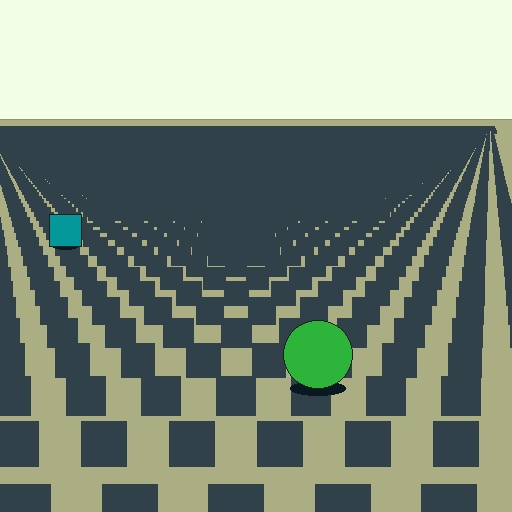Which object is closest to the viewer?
The green circle is closest. The texture marks near it are larger and more spread out.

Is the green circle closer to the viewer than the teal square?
Yes. The green circle is closer — you can tell from the texture gradient: the ground texture is coarser near it.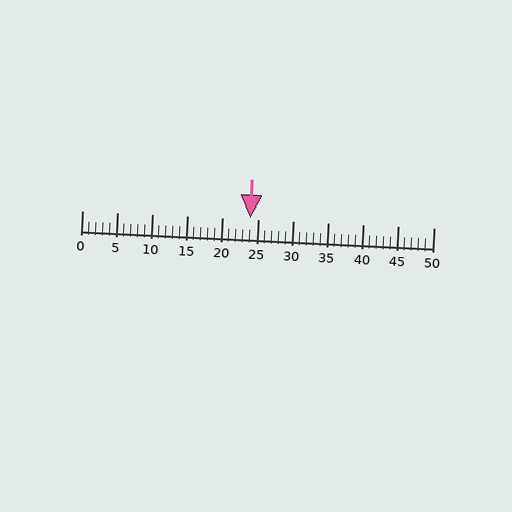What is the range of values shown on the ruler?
The ruler shows values from 0 to 50.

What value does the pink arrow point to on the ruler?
The pink arrow points to approximately 24.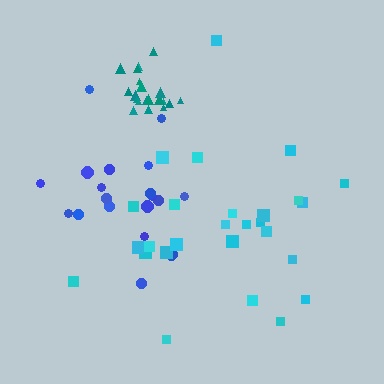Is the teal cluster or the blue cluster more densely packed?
Teal.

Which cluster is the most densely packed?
Teal.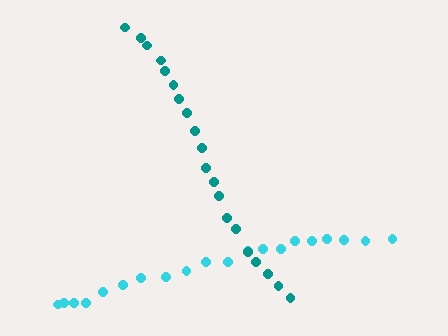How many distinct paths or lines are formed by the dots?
There are 2 distinct paths.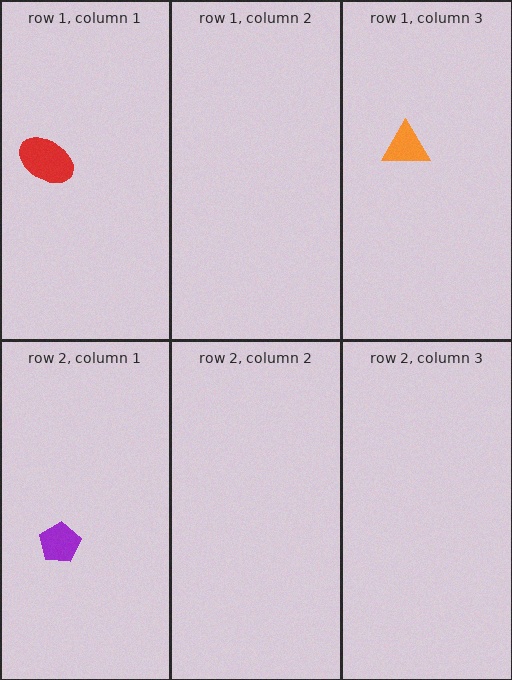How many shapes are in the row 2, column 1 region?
1.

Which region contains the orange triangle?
The row 1, column 3 region.